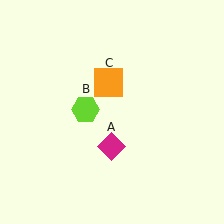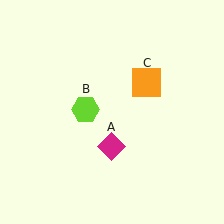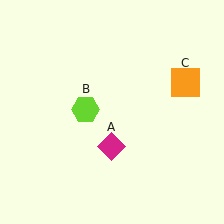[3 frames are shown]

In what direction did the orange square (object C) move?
The orange square (object C) moved right.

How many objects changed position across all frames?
1 object changed position: orange square (object C).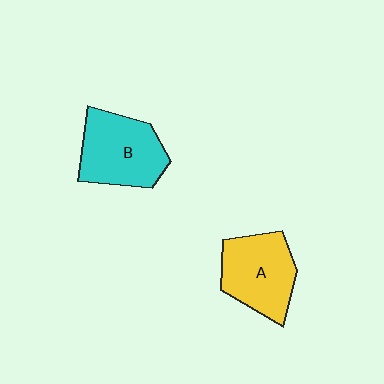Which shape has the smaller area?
Shape A (yellow).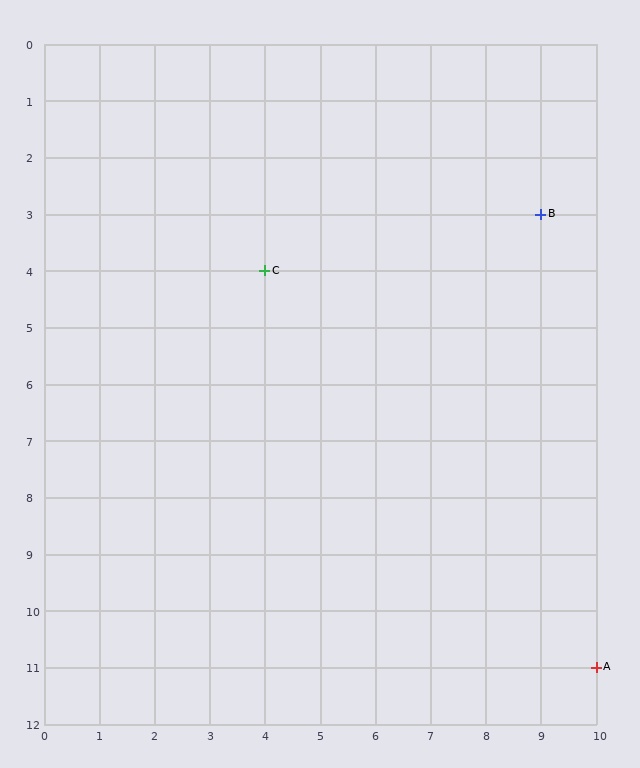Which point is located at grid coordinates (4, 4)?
Point C is at (4, 4).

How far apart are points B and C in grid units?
Points B and C are 5 columns and 1 row apart (about 5.1 grid units diagonally).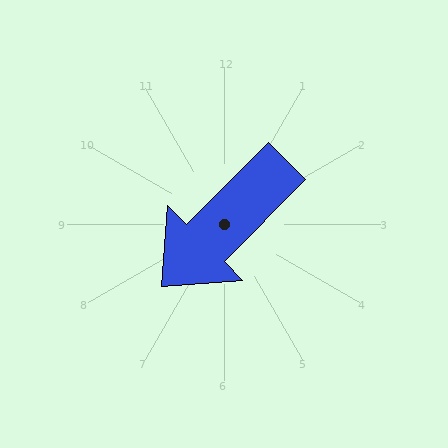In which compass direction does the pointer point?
Southwest.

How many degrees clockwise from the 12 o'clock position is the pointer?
Approximately 225 degrees.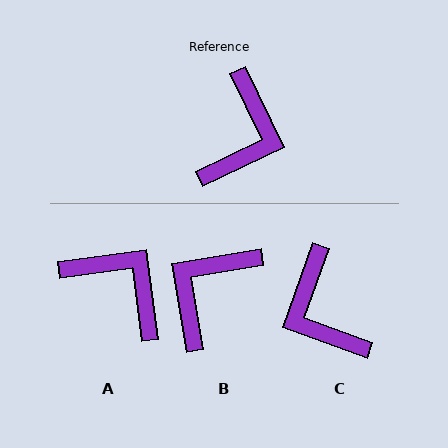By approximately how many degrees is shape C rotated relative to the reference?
Approximately 135 degrees clockwise.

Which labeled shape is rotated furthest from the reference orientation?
B, about 164 degrees away.